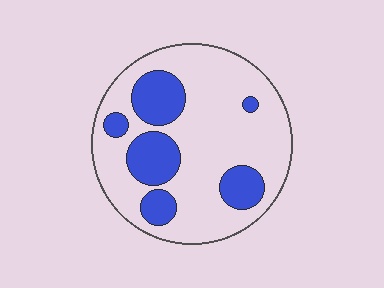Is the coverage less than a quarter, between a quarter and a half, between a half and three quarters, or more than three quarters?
Between a quarter and a half.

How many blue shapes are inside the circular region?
6.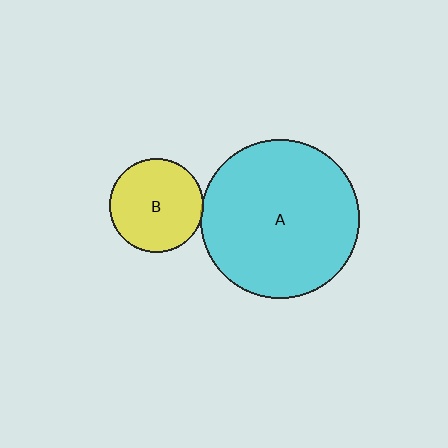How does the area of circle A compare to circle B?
Approximately 2.9 times.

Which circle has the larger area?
Circle A (cyan).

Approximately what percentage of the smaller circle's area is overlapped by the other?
Approximately 5%.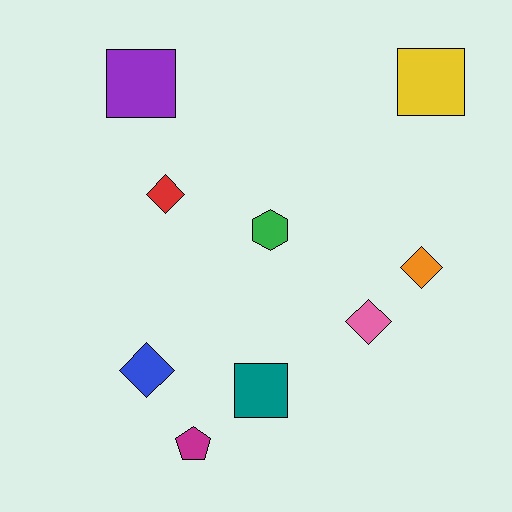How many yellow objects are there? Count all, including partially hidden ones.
There is 1 yellow object.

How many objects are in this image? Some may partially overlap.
There are 9 objects.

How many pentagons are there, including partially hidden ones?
There is 1 pentagon.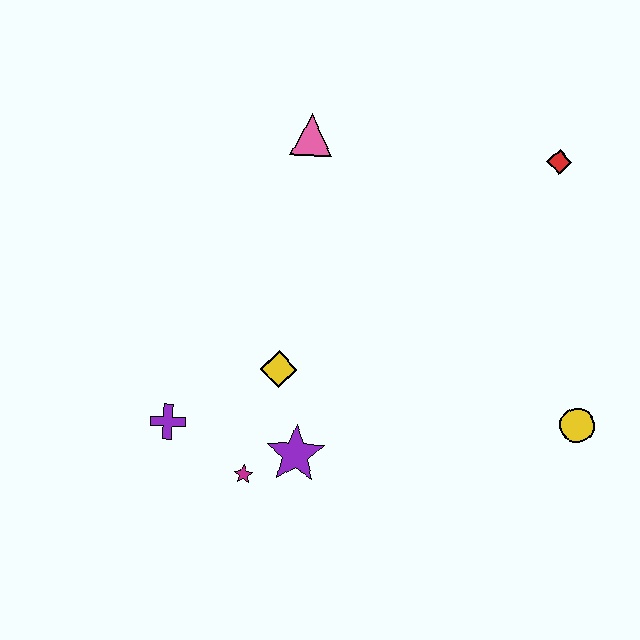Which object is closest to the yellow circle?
The red diamond is closest to the yellow circle.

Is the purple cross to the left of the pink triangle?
Yes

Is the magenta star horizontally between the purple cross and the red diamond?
Yes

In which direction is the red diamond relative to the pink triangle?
The red diamond is to the right of the pink triangle.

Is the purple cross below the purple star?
No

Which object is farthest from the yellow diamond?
The red diamond is farthest from the yellow diamond.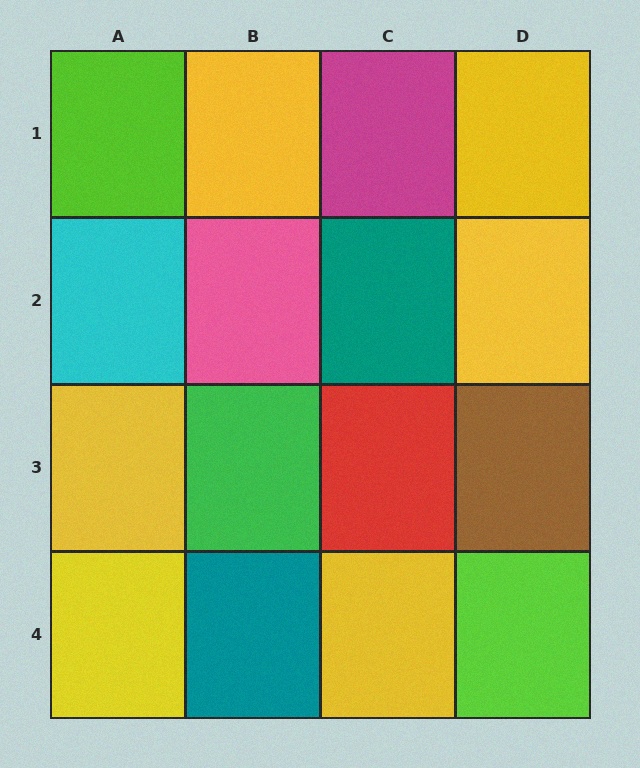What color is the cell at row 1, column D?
Yellow.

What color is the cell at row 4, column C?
Yellow.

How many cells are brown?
1 cell is brown.